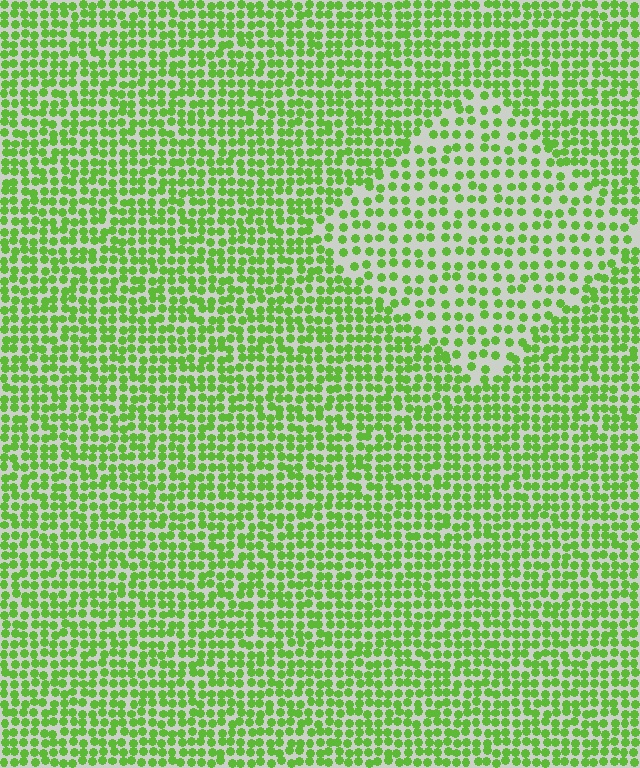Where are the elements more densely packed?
The elements are more densely packed outside the diamond boundary.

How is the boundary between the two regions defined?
The boundary is defined by a change in element density (approximately 1.7x ratio). All elements are the same color, size, and shape.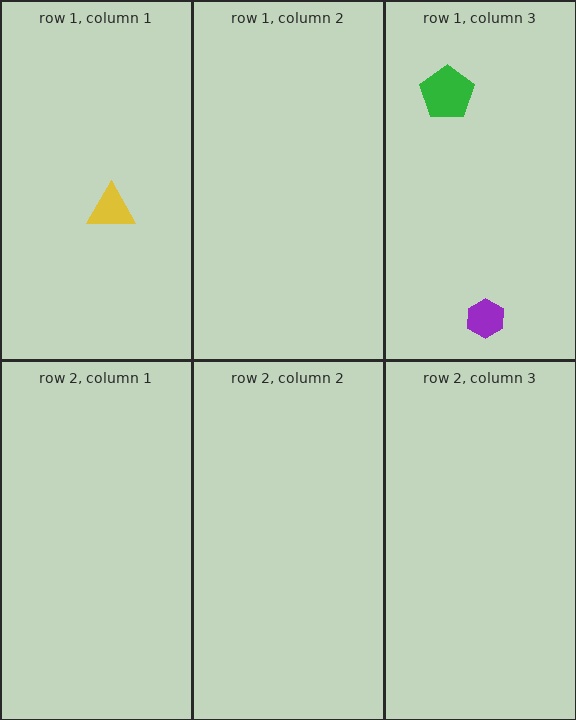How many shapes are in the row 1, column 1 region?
1.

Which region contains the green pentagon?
The row 1, column 3 region.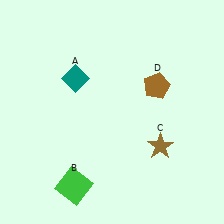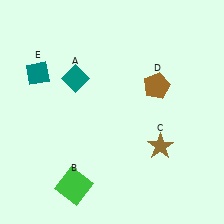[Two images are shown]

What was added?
A teal diamond (E) was added in Image 2.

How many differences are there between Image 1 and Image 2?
There is 1 difference between the two images.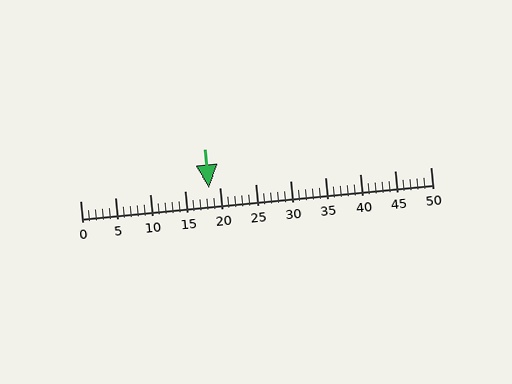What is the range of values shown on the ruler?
The ruler shows values from 0 to 50.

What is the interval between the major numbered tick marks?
The major tick marks are spaced 5 units apart.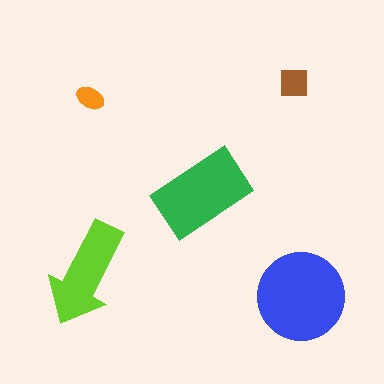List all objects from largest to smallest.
The blue circle, the green rectangle, the lime arrow, the brown square, the orange ellipse.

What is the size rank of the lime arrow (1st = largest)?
3rd.